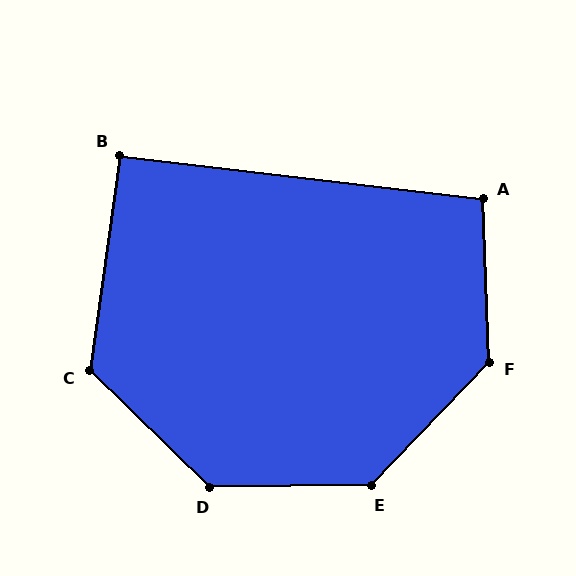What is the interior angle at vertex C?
Approximately 127 degrees (obtuse).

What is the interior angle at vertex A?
Approximately 99 degrees (obtuse).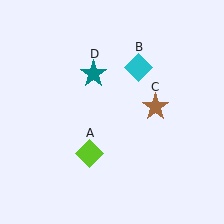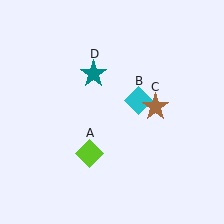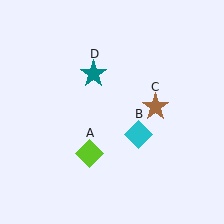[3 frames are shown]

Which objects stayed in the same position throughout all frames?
Lime diamond (object A) and brown star (object C) and teal star (object D) remained stationary.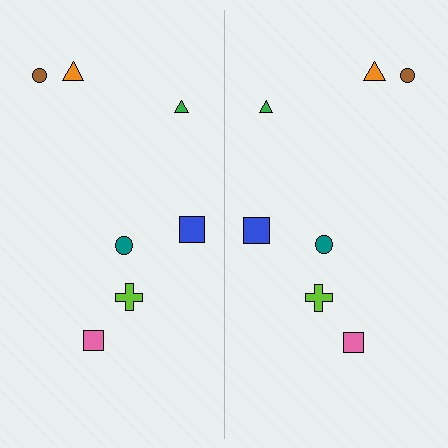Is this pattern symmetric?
Yes, this pattern has bilateral (reflection) symmetry.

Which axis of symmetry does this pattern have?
The pattern has a vertical axis of symmetry running through the center of the image.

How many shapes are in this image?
There are 14 shapes in this image.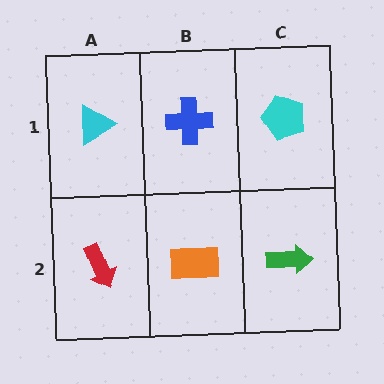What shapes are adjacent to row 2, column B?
A blue cross (row 1, column B), a red arrow (row 2, column A), a green arrow (row 2, column C).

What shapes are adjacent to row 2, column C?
A cyan pentagon (row 1, column C), an orange rectangle (row 2, column B).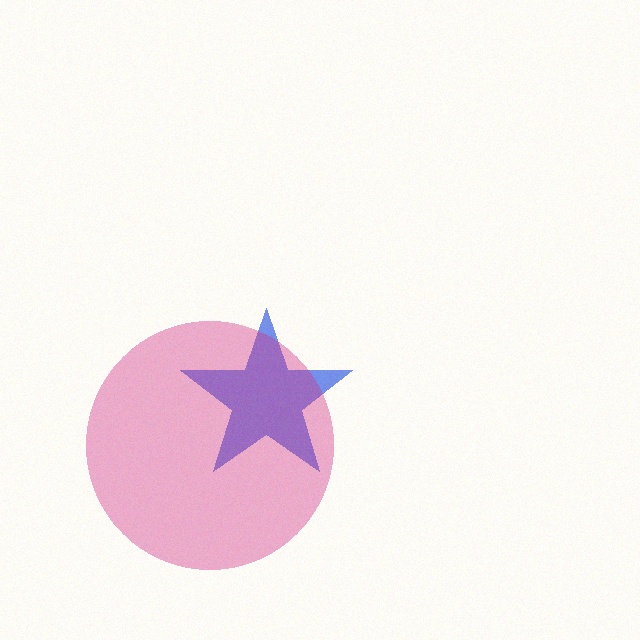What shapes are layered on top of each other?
The layered shapes are: a blue star, a magenta circle.